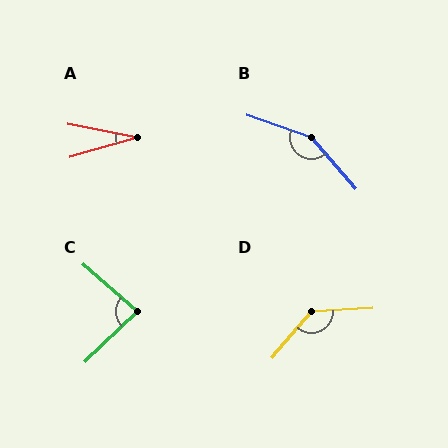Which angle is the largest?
B, at approximately 151 degrees.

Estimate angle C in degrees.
Approximately 84 degrees.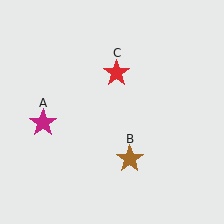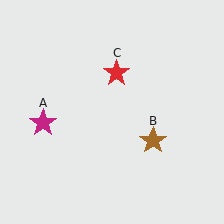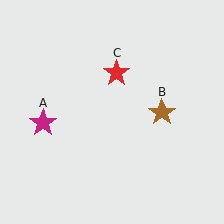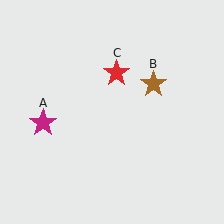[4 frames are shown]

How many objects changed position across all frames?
1 object changed position: brown star (object B).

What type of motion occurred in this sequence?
The brown star (object B) rotated counterclockwise around the center of the scene.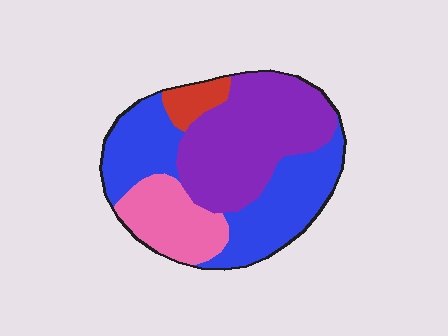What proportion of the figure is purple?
Purple covers around 40% of the figure.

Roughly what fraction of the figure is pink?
Pink takes up about one sixth (1/6) of the figure.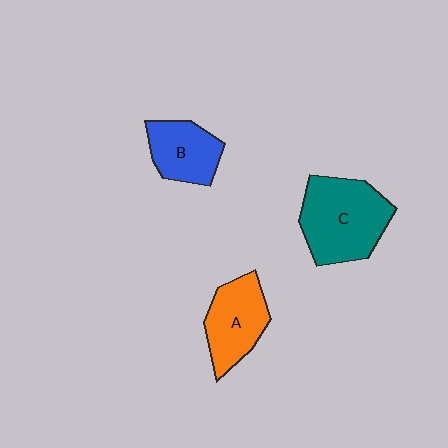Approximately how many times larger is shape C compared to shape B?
Approximately 1.7 times.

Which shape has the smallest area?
Shape B (blue).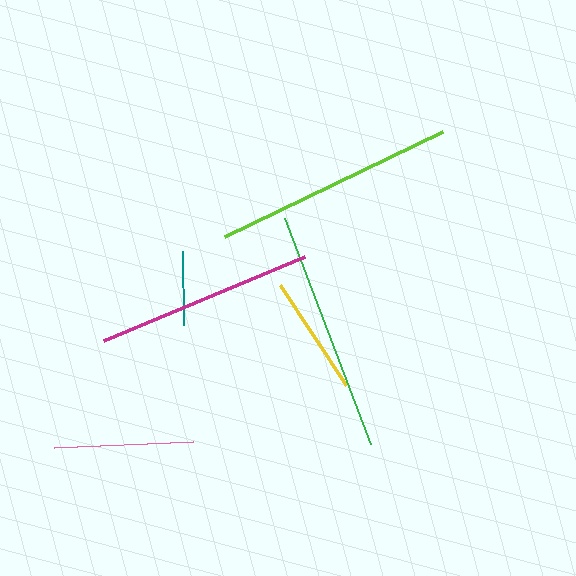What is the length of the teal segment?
The teal segment is approximately 74 pixels long.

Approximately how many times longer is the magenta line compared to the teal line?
The magenta line is approximately 3.0 times the length of the teal line.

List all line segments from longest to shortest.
From longest to shortest: green, lime, magenta, pink, yellow, teal.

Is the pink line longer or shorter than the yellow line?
The pink line is longer than the yellow line.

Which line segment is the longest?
The green line is the longest at approximately 242 pixels.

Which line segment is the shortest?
The teal line is the shortest at approximately 74 pixels.